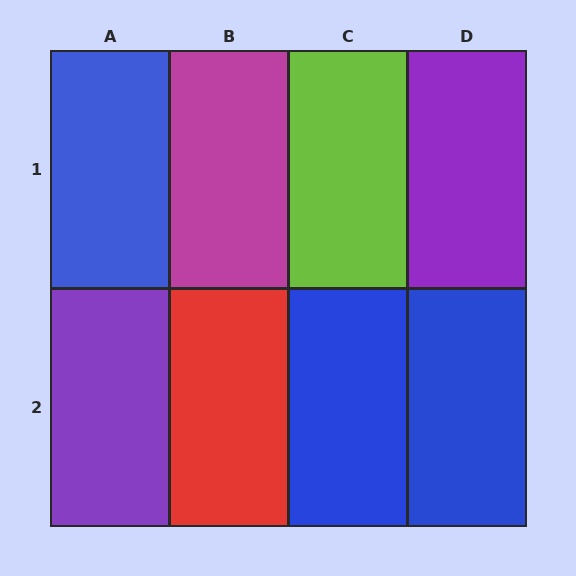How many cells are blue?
3 cells are blue.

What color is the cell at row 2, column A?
Purple.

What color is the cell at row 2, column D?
Blue.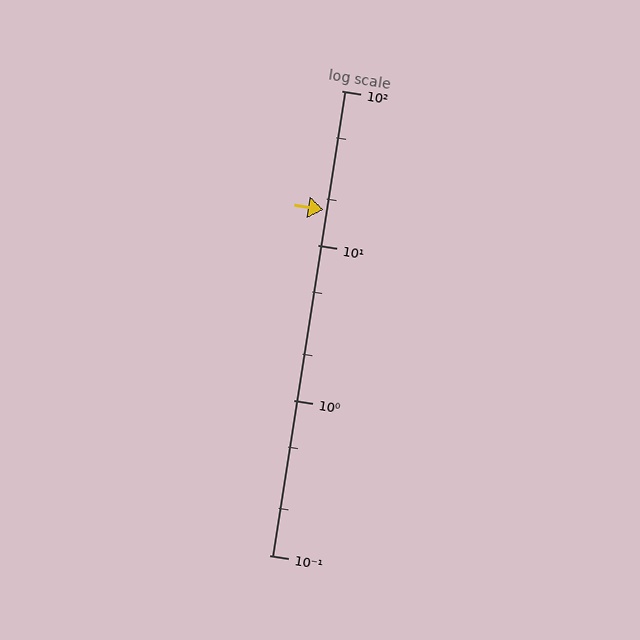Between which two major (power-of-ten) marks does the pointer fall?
The pointer is between 10 and 100.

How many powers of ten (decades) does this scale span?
The scale spans 3 decades, from 0.1 to 100.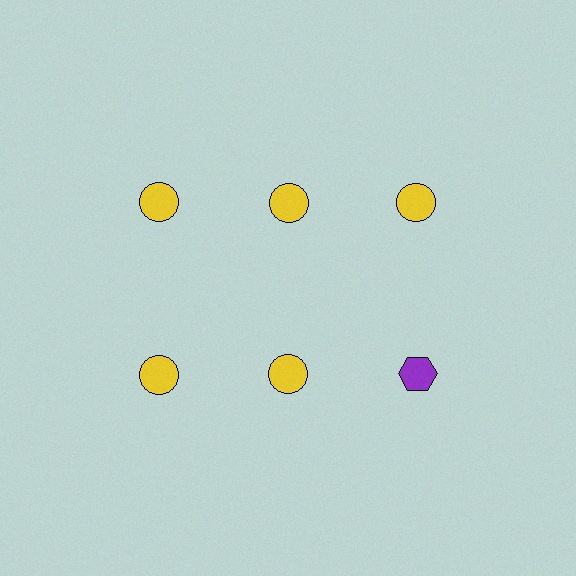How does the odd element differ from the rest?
It differs in both color (purple instead of yellow) and shape (hexagon instead of circle).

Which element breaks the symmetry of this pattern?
The purple hexagon in the second row, center column breaks the symmetry. All other shapes are yellow circles.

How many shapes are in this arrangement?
There are 6 shapes arranged in a grid pattern.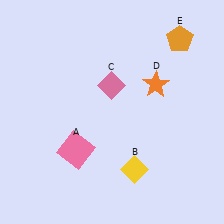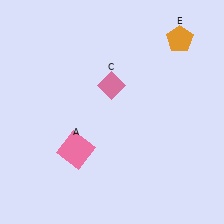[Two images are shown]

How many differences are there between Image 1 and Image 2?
There are 2 differences between the two images.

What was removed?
The yellow diamond (B), the orange star (D) were removed in Image 2.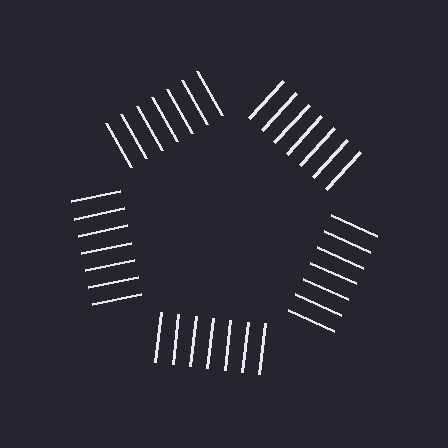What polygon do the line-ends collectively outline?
An illusory pentagon — the line segments terminate on its edges but no continuous stroke is drawn.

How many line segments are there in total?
35 — 7 along each of the 5 edges.